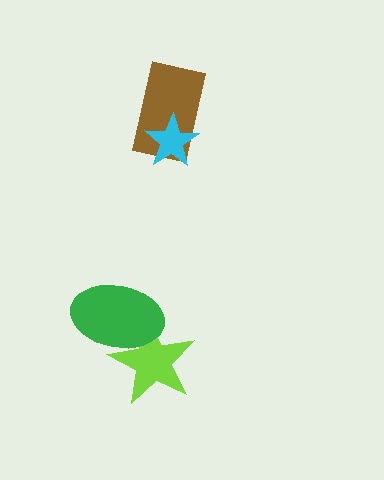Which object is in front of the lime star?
The green ellipse is in front of the lime star.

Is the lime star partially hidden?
Yes, it is partially covered by another shape.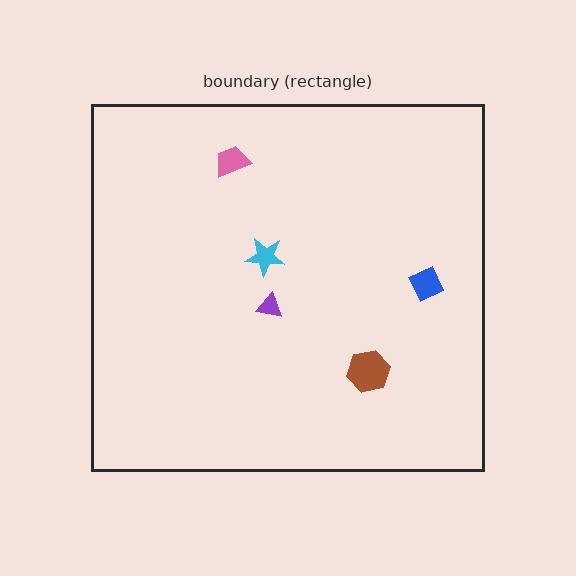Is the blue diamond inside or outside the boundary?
Inside.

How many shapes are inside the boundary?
5 inside, 0 outside.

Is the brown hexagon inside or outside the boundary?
Inside.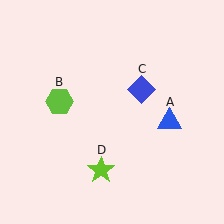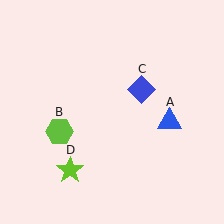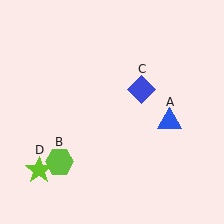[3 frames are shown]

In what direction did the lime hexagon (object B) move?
The lime hexagon (object B) moved down.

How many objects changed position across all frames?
2 objects changed position: lime hexagon (object B), lime star (object D).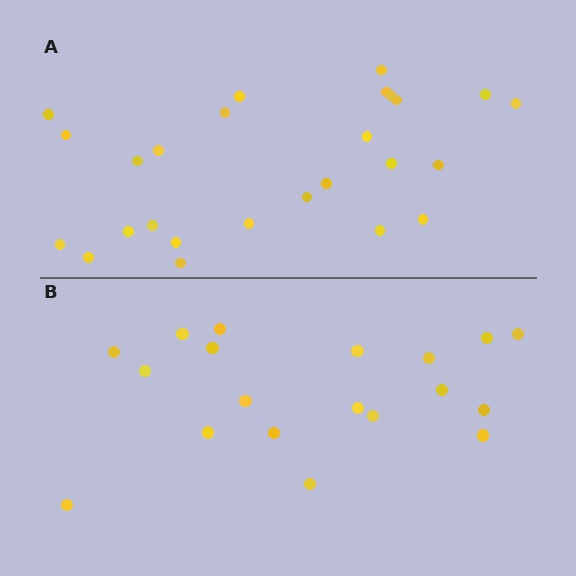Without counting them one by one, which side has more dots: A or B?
Region A (the top region) has more dots.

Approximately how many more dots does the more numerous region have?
Region A has roughly 8 or so more dots than region B.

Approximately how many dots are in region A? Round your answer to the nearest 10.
About 30 dots. (The exact count is 26, which rounds to 30.)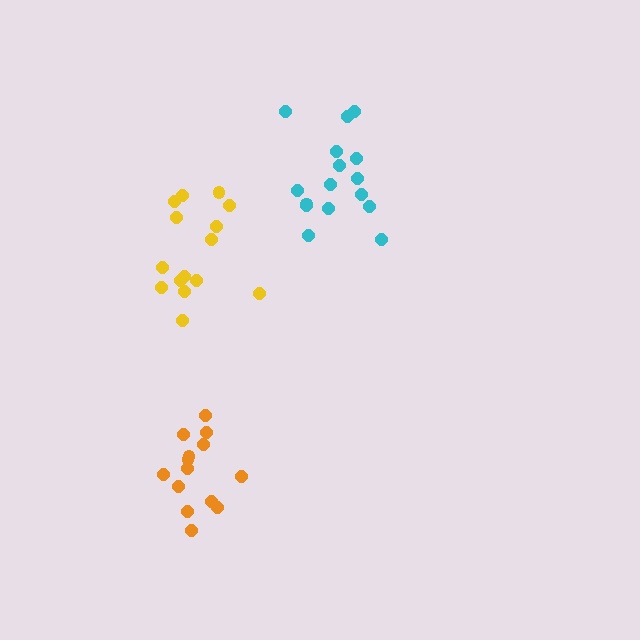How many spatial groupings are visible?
There are 3 spatial groupings.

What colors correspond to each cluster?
The clusters are colored: yellow, orange, cyan.